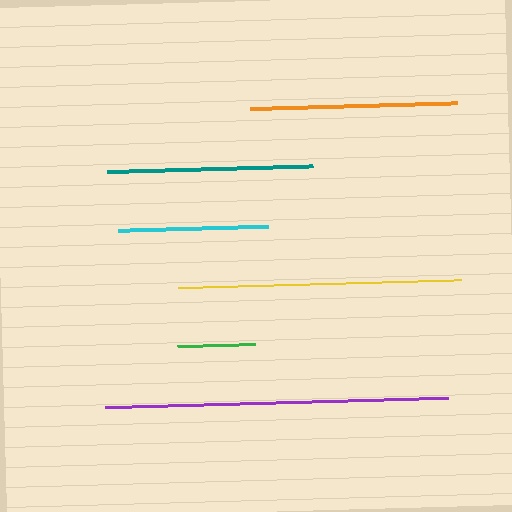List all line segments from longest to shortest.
From longest to shortest: purple, yellow, orange, teal, cyan, green.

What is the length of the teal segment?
The teal segment is approximately 205 pixels long.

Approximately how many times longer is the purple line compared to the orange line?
The purple line is approximately 1.7 times the length of the orange line.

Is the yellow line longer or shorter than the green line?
The yellow line is longer than the green line.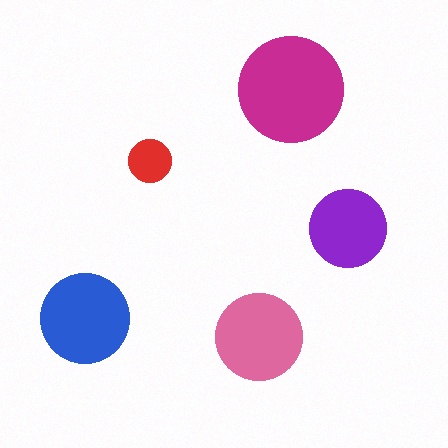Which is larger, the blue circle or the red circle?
The blue one.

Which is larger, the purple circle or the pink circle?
The pink one.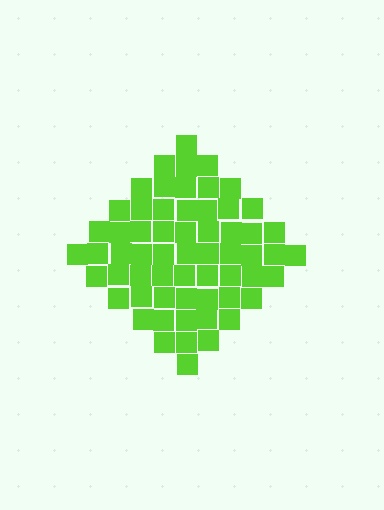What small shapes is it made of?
It is made of small squares.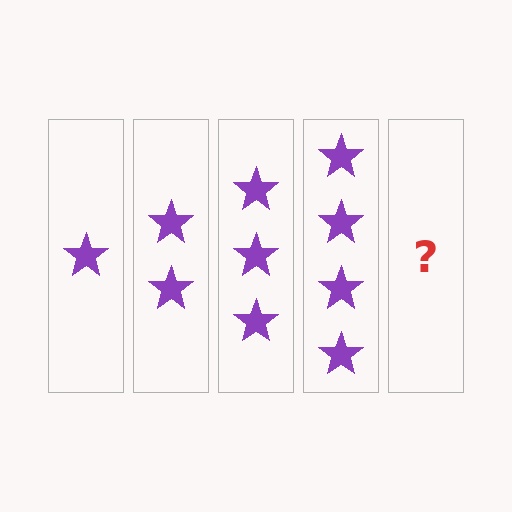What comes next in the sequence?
The next element should be 5 stars.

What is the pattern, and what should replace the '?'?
The pattern is that each step adds one more star. The '?' should be 5 stars.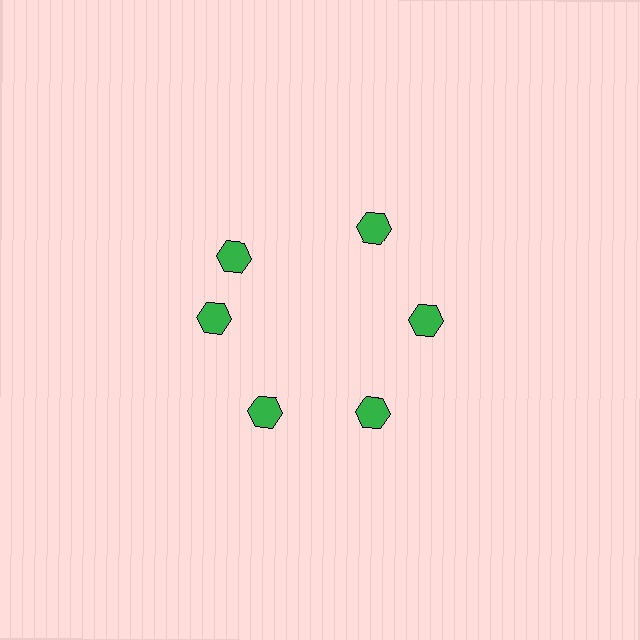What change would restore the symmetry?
The symmetry would be restored by rotating it back into even spacing with its neighbors so that all 6 hexagons sit at equal angles and equal distance from the center.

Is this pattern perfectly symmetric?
No. The 6 green hexagons are arranged in a ring, but one element near the 11 o'clock position is rotated out of alignment along the ring, breaking the 6-fold rotational symmetry.